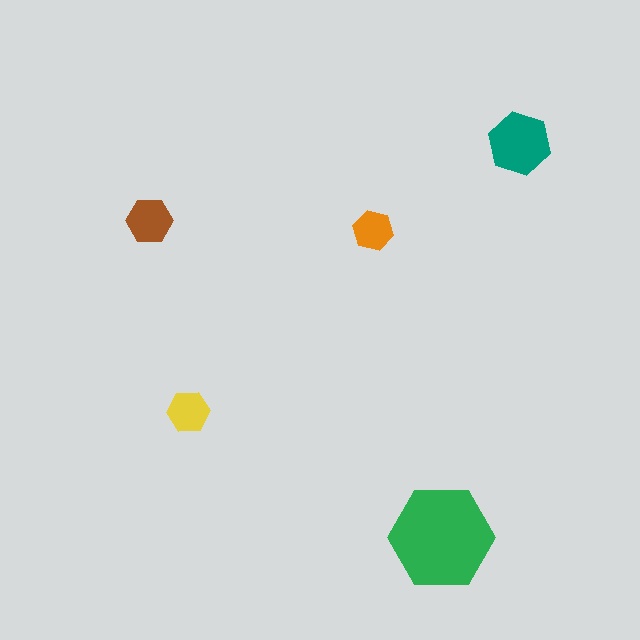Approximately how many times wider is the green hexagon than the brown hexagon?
About 2 times wider.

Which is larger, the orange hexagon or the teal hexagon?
The teal one.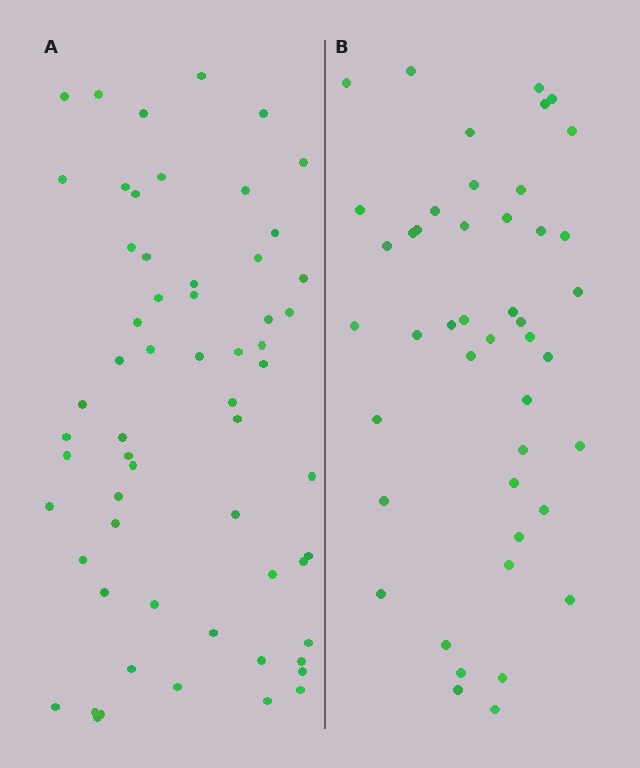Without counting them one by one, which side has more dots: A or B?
Region A (the left region) has more dots.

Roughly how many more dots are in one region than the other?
Region A has approximately 15 more dots than region B.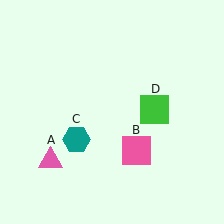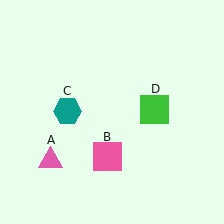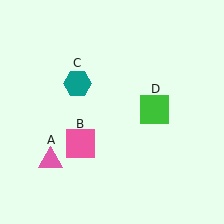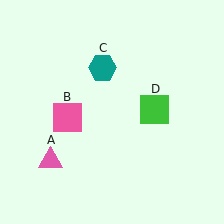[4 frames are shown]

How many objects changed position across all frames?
2 objects changed position: pink square (object B), teal hexagon (object C).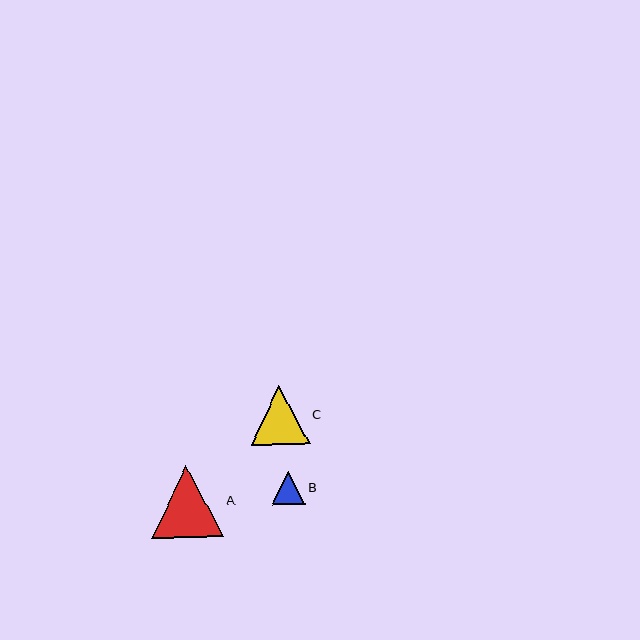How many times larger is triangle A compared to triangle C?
Triangle A is approximately 1.2 times the size of triangle C.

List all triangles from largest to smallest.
From largest to smallest: A, C, B.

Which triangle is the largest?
Triangle A is the largest with a size of approximately 72 pixels.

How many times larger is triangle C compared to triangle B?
Triangle C is approximately 1.8 times the size of triangle B.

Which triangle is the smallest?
Triangle B is the smallest with a size of approximately 33 pixels.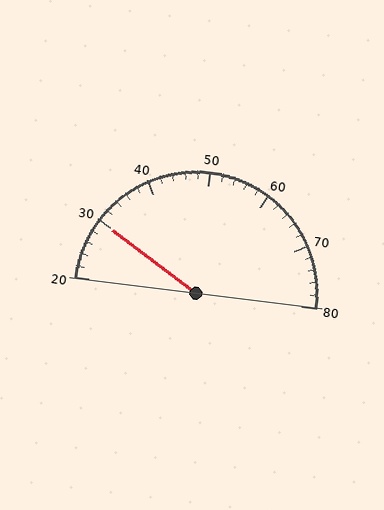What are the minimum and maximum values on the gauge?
The gauge ranges from 20 to 80.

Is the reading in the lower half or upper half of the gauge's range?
The reading is in the lower half of the range (20 to 80).